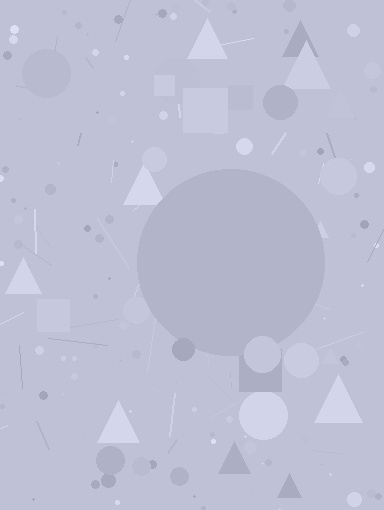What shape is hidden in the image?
A circle is hidden in the image.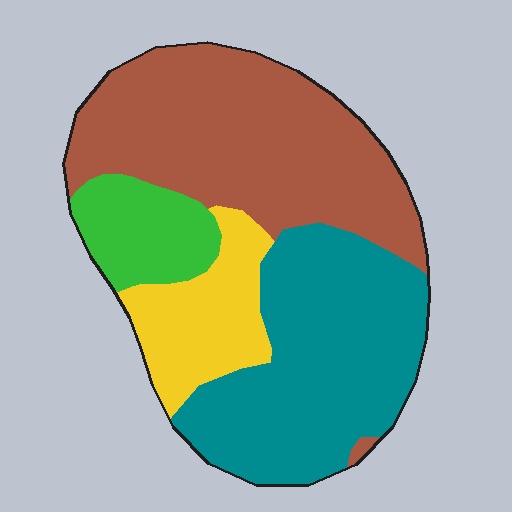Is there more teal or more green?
Teal.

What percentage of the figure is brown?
Brown takes up about two fifths (2/5) of the figure.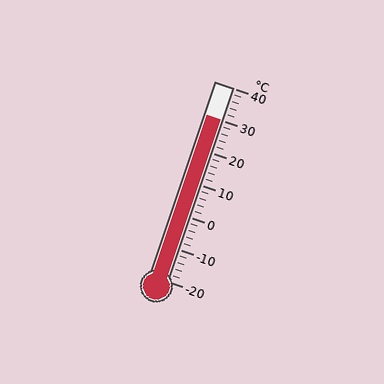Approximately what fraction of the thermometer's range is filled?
The thermometer is filled to approximately 85% of its range.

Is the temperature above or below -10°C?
The temperature is above -10°C.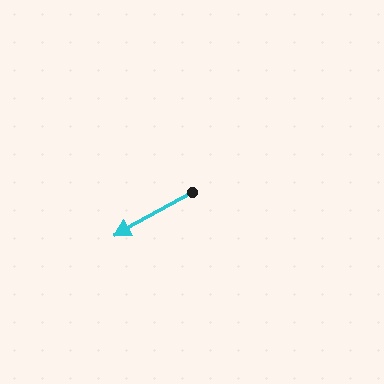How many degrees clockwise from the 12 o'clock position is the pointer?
Approximately 241 degrees.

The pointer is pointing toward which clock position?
Roughly 8 o'clock.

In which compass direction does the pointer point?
Southwest.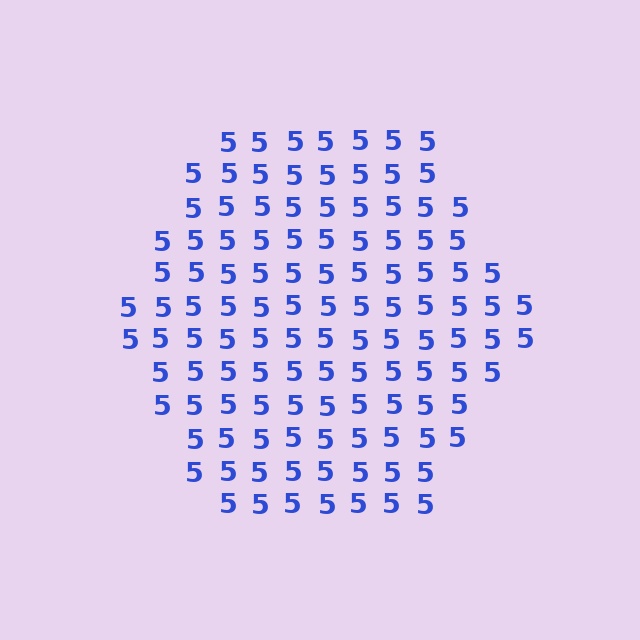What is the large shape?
The large shape is a hexagon.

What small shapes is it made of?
It is made of small digit 5's.